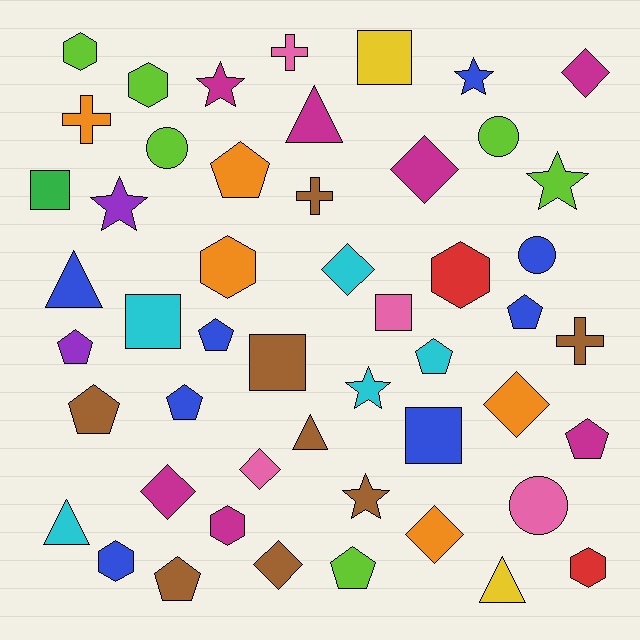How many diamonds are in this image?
There are 8 diamonds.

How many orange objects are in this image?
There are 5 orange objects.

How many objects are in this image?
There are 50 objects.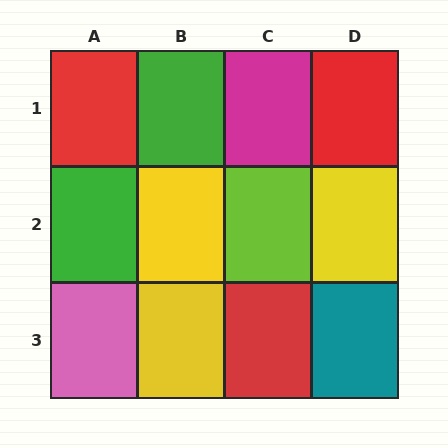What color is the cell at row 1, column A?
Red.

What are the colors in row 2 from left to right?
Green, yellow, lime, yellow.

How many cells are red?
3 cells are red.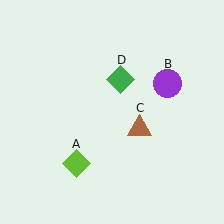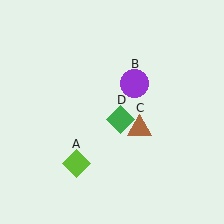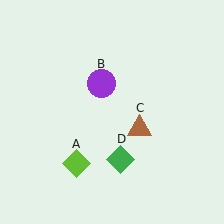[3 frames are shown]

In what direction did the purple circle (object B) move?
The purple circle (object B) moved left.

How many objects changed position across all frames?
2 objects changed position: purple circle (object B), green diamond (object D).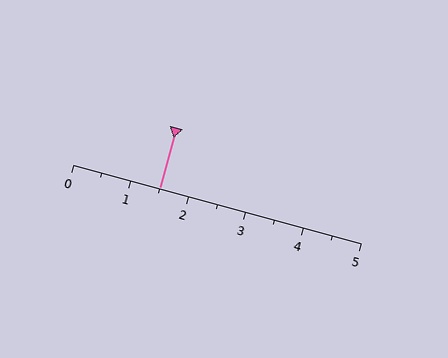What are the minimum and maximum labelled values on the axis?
The axis runs from 0 to 5.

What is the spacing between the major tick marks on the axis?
The major ticks are spaced 1 apart.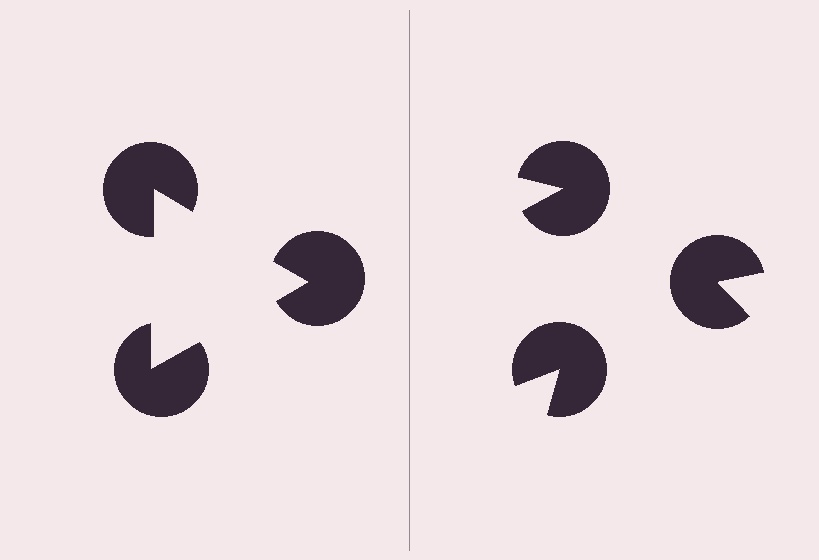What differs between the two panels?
The pac-man discs are positioned identically on both sides; only the wedge orientations differ. On the left they align to a triangle; on the right they are misaligned.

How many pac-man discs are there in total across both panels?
6 — 3 on each side.